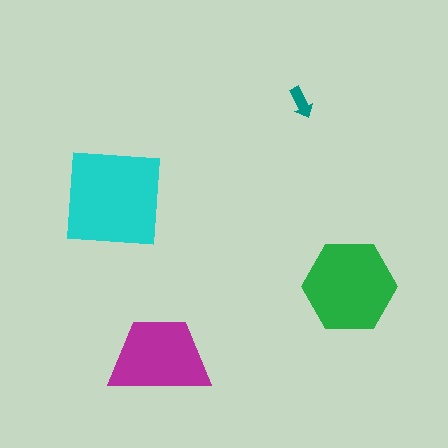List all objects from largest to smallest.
The cyan square, the green hexagon, the magenta trapezoid, the teal arrow.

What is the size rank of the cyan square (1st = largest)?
1st.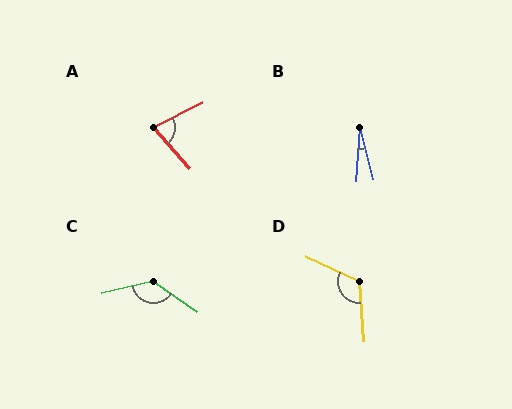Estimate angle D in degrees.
Approximately 119 degrees.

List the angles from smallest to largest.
B (18°), A (75°), D (119°), C (133°).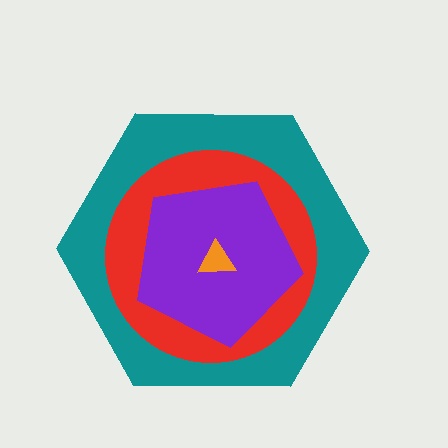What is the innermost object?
The orange triangle.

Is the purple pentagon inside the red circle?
Yes.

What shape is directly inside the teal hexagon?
The red circle.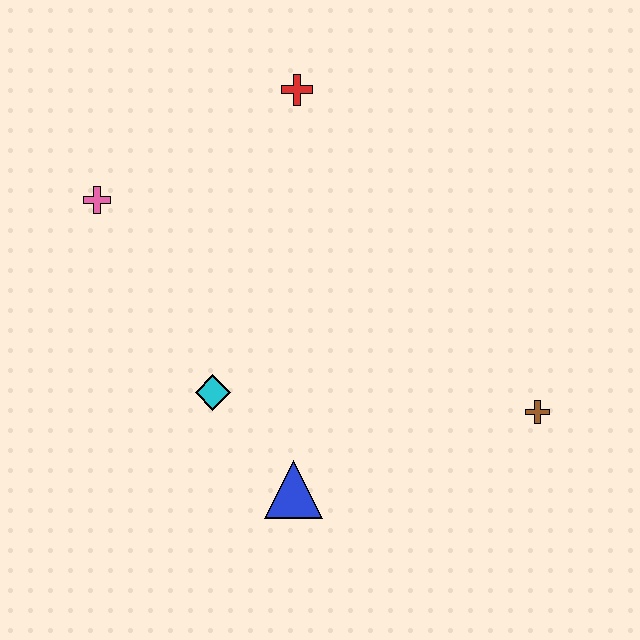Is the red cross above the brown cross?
Yes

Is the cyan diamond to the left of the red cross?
Yes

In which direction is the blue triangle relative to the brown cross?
The blue triangle is to the left of the brown cross.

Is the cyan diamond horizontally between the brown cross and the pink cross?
Yes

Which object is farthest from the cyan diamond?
The brown cross is farthest from the cyan diamond.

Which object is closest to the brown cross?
The blue triangle is closest to the brown cross.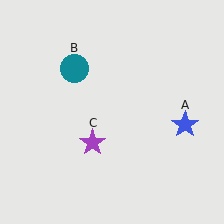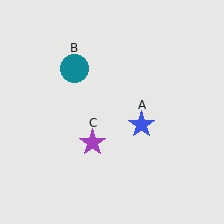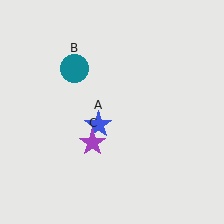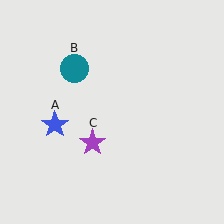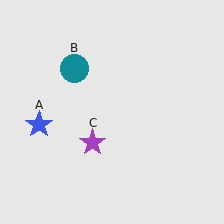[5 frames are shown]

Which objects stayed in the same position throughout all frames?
Teal circle (object B) and purple star (object C) remained stationary.